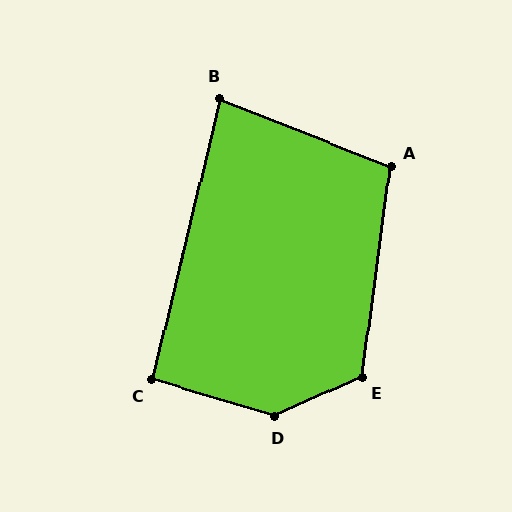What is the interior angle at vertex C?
Approximately 93 degrees (approximately right).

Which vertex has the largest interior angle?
D, at approximately 139 degrees.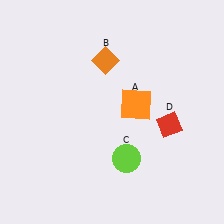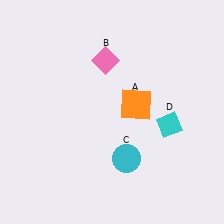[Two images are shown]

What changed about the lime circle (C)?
In Image 1, C is lime. In Image 2, it changed to cyan.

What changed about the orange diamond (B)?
In Image 1, B is orange. In Image 2, it changed to pink.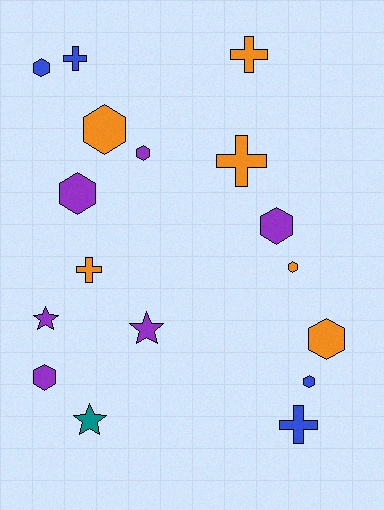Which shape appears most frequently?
Hexagon, with 9 objects.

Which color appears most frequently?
Orange, with 6 objects.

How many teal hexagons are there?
There are no teal hexagons.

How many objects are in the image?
There are 17 objects.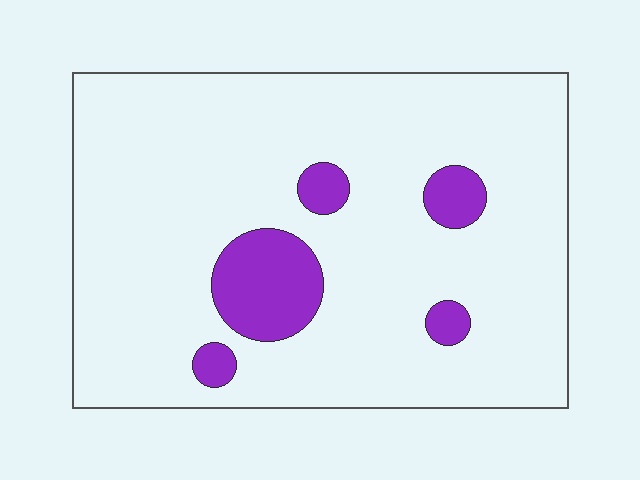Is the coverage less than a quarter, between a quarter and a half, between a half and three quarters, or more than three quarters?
Less than a quarter.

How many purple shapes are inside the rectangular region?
5.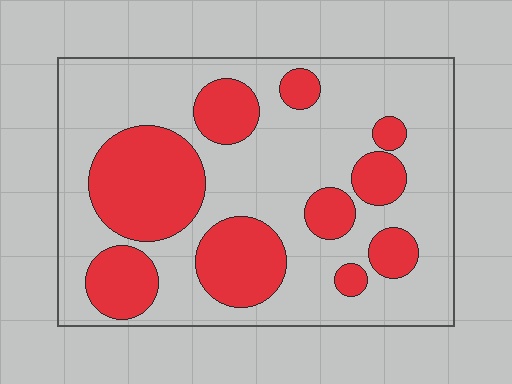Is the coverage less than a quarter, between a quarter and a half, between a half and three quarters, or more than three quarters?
Between a quarter and a half.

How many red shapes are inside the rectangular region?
10.